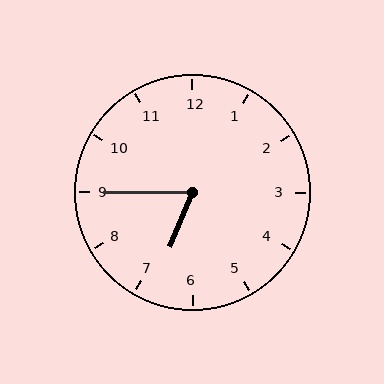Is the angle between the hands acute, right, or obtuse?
It is acute.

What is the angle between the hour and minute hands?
Approximately 68 degrees.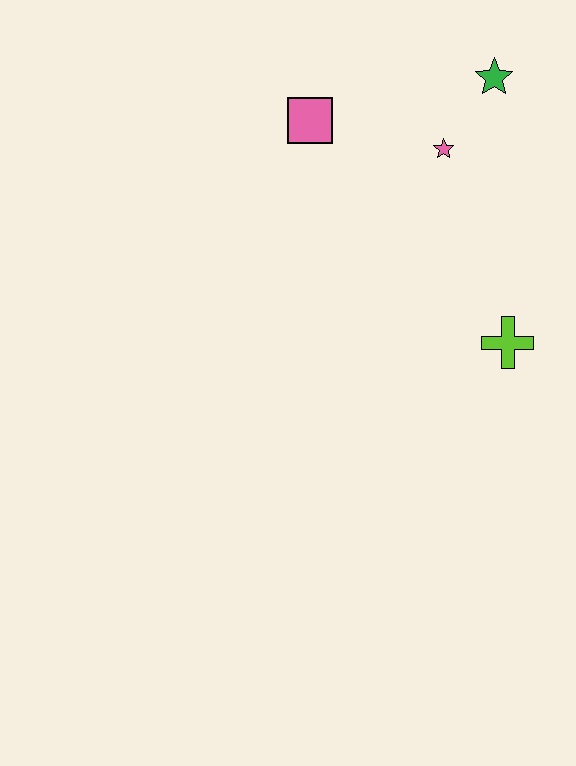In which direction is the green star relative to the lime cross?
The green star is above the lime cross.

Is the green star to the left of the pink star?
No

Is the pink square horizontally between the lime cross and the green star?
No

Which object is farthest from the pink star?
The lime cross is farthest from the pink star.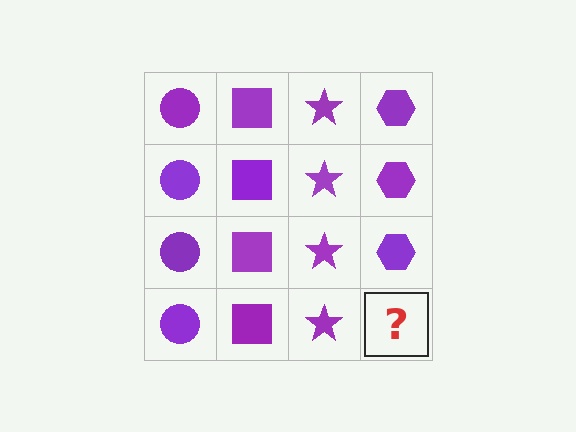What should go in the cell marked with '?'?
The missing cell should contain a purple hexagon.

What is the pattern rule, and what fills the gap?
The rule is that each column has a consistent shape. The gap should be filled with a purple hexagon.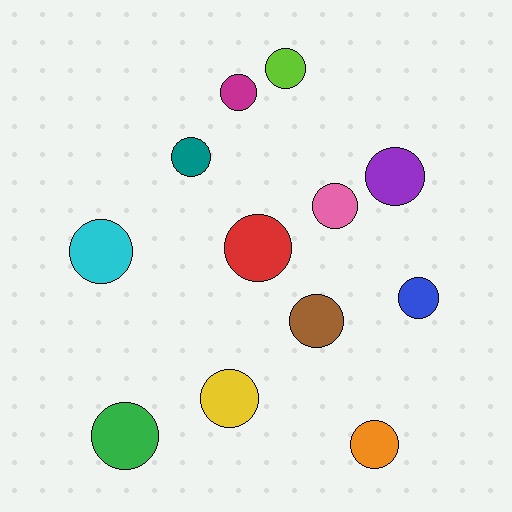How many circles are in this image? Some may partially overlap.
There are 12 circles.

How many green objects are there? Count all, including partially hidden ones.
There is 1 green object.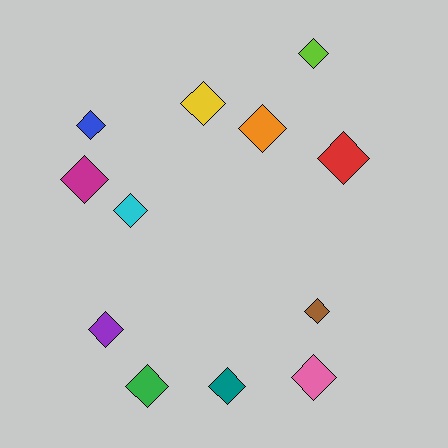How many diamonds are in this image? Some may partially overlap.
There are 12 diamonds.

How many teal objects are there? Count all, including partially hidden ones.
There is 1 teal object.